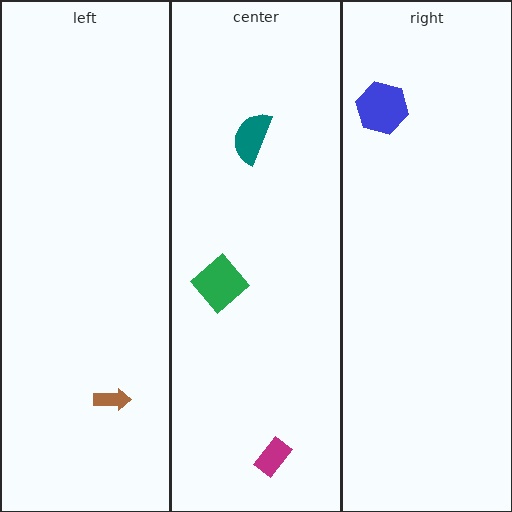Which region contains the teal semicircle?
The center region.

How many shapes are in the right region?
1.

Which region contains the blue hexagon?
The right region.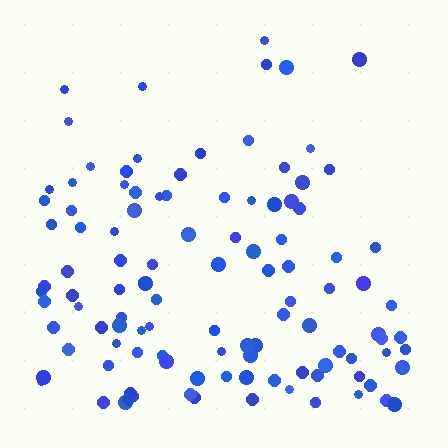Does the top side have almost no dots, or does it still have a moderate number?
Still a moderate number, just noticeably fewer than the bottom.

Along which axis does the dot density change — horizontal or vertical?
Vertical.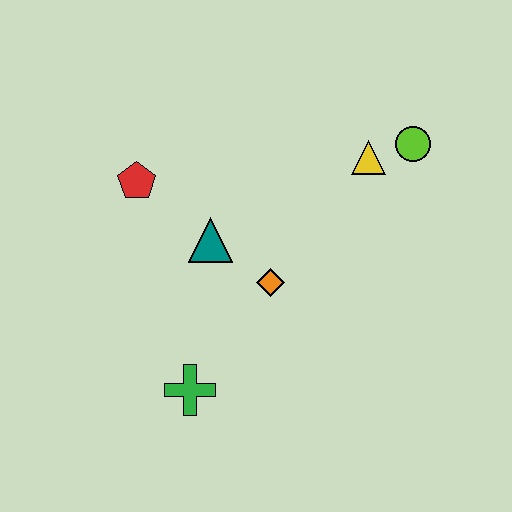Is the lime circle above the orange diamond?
Yes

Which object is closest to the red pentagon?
The teal triangle is closest to the red pentagon.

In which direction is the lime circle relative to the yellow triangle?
The lime circle is to the right of the yellow triangle.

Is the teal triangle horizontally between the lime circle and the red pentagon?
Yes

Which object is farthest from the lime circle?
The green cross is farthest from the lime circle.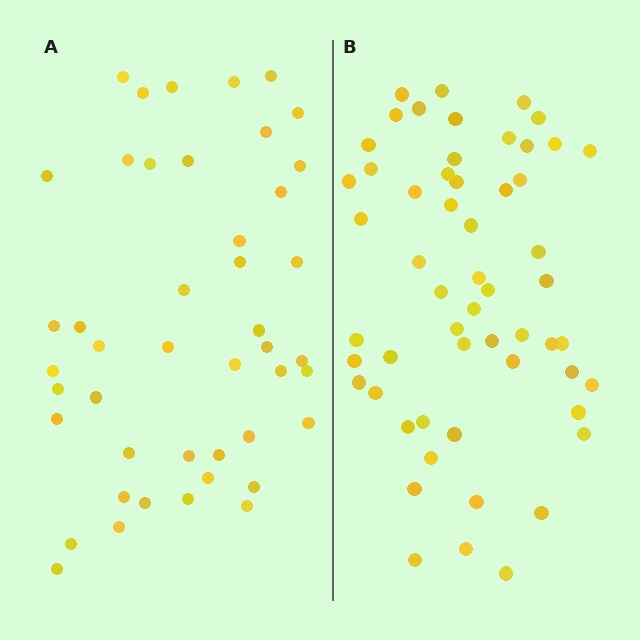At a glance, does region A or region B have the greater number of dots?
Region B (the right region) has more dots.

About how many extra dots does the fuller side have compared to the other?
Region B has roughly 12 or so more dots than region A.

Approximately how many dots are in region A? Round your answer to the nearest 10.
About 40 dots. (The exact count is 45, which rounds to 40.)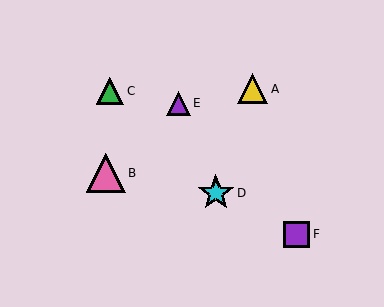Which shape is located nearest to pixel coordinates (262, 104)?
The yellow triangle (labeled A) at (253, 89) is nearest to that location.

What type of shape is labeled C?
Shape C is a green triangle.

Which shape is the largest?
The pink triangle (labeled B) is the largest.